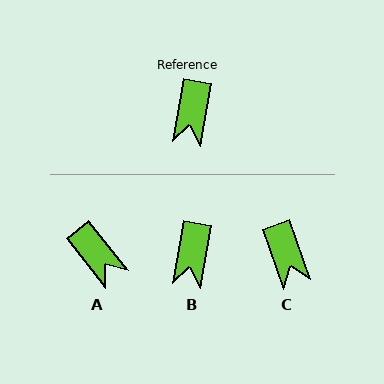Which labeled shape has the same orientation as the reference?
B.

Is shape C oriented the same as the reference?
No, it is off by about 29 degrees.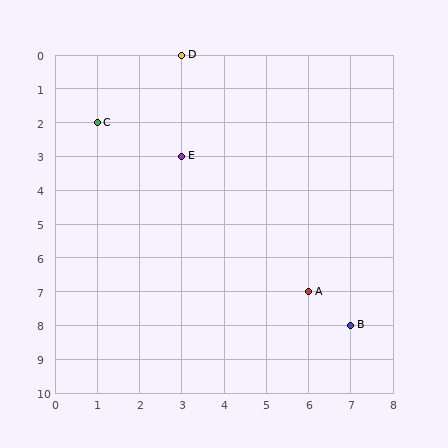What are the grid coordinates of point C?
Point C is at grid coordinates (1, 2).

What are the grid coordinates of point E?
Point E is at grid coordinates (3, 3).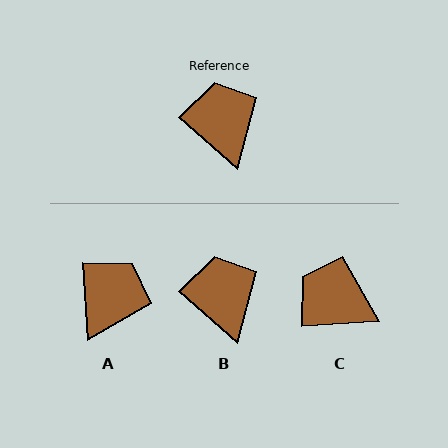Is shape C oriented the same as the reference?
No, it is off by about 45 degrees.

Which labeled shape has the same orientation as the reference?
B.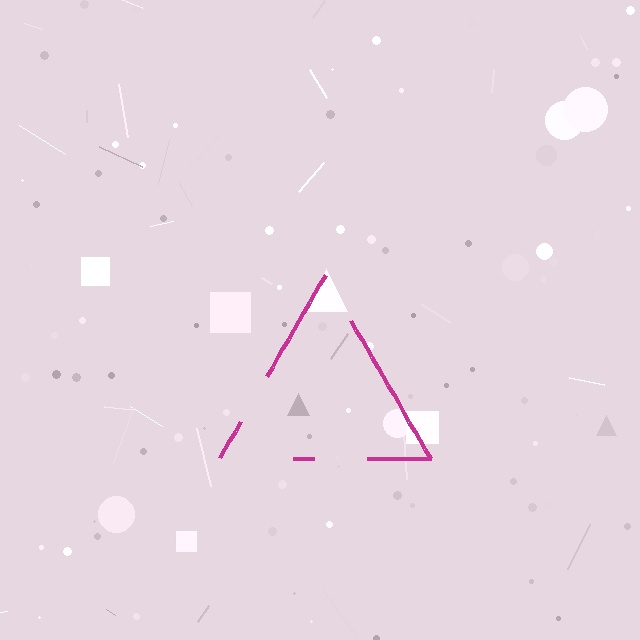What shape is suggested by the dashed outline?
The dashed outline suggests a triangle.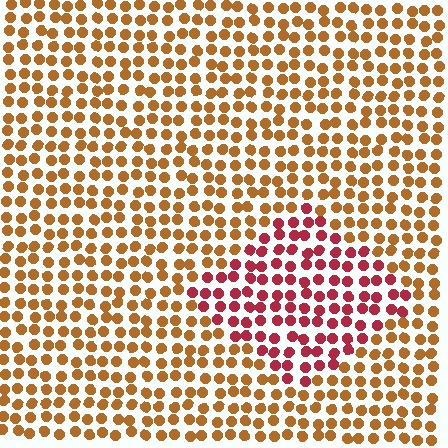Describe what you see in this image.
The image is filled with small brown elements in a uniform arrangement. A diamond-shaped region is visible where the elements are tinted to a slightly different hue, forming a subtle color boundary.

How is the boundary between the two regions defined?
The boundary is defined purely by a slight shift in hue (about 42 degrees). Spacing, size, and orientation are identical on both sides.